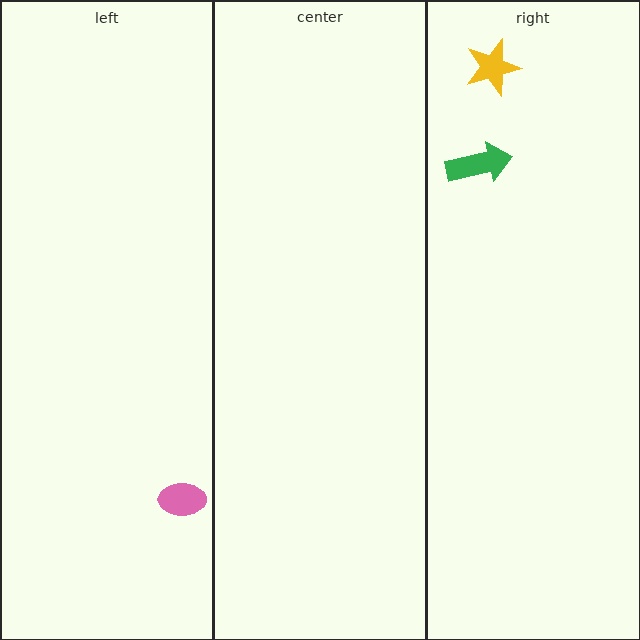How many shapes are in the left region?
1.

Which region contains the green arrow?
The right region.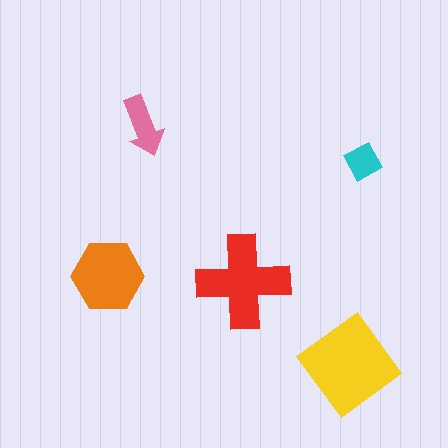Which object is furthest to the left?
The orange hexagon is leftmost.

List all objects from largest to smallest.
The yellow diamond, the red cross, the orange hexagon, the pink arrow, the cyan diamond.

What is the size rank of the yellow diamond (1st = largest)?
1st.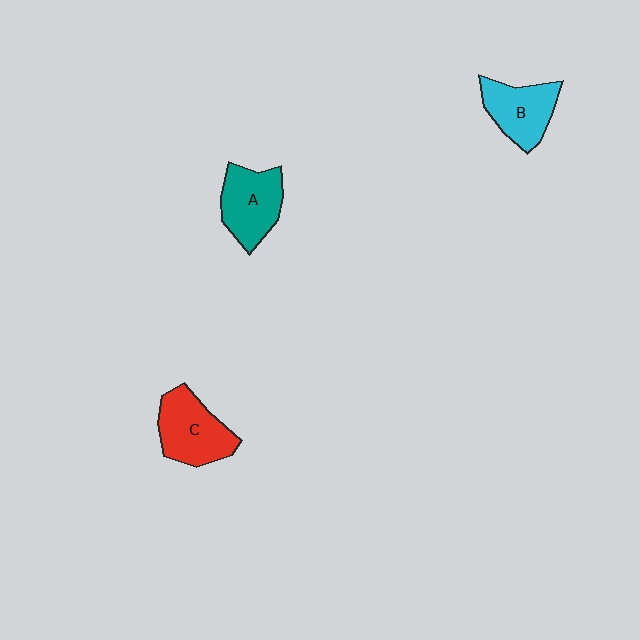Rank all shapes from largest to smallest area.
From largest to smallest: C (red), A (teal), B (cyan).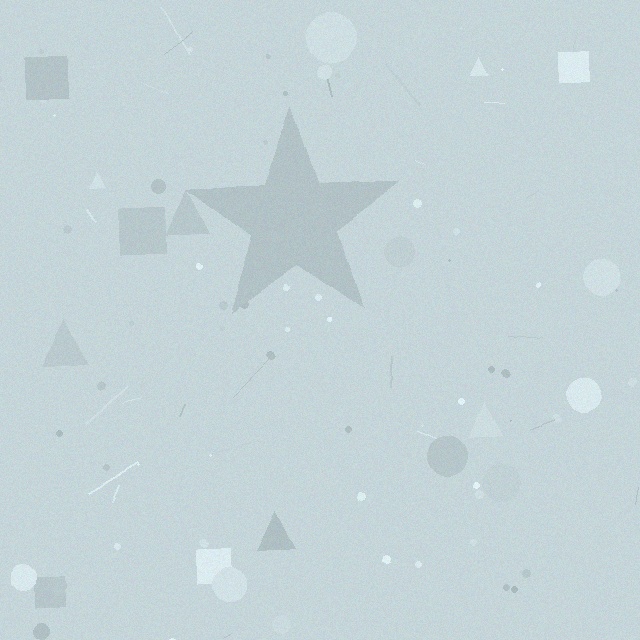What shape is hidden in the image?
A star is hidden in the image.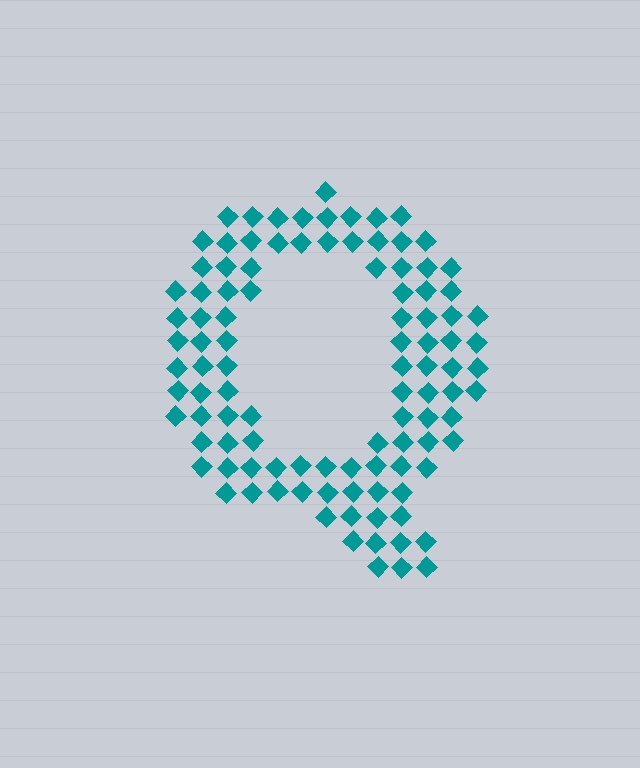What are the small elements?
The small elements are diamonds.